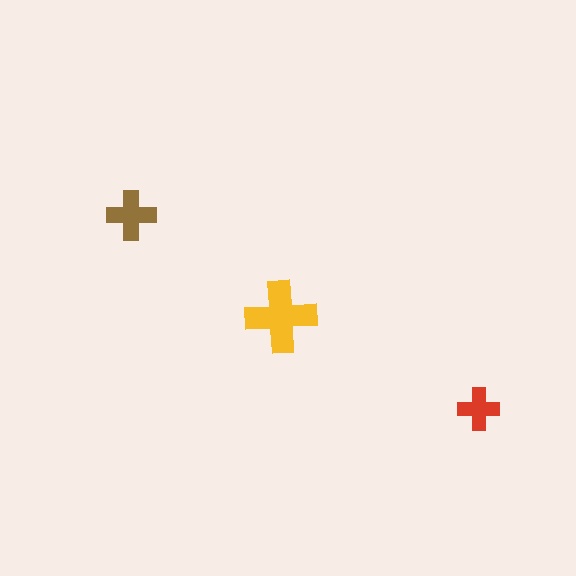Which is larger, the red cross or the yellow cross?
The yellow one.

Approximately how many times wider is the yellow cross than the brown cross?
About 1.5 times wider.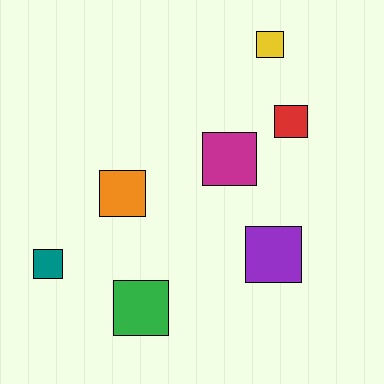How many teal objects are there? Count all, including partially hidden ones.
There is 1 teal object.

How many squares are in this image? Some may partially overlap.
There are 7 squares.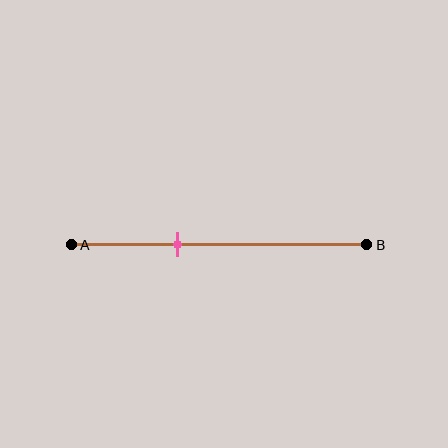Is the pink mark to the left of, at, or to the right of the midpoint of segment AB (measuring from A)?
The pink mark is to the left of the midpoint of segment AB.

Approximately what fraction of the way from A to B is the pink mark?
The pink mark is approximately 35% of the way from A to B.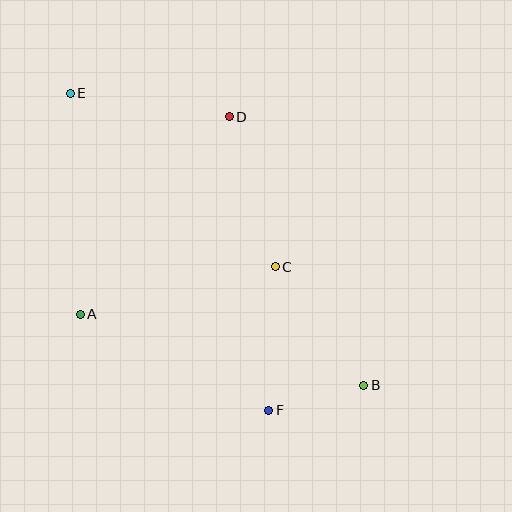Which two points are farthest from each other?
Points B and E are farthest from each other.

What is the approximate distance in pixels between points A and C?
The distance between A and C is approximately 201 pixels.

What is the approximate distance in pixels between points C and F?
The distance between C and F is approximately 144 pixels.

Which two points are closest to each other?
Points B and F are closest to each other.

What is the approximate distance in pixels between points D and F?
The distance between D and F is approximately 296 pixels.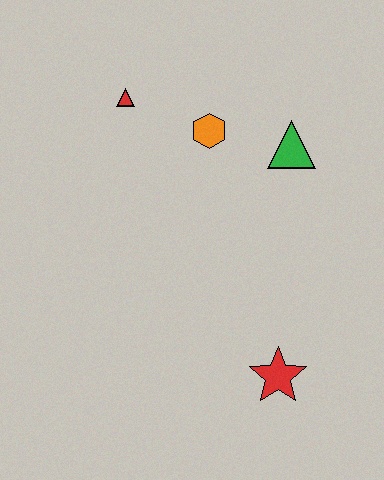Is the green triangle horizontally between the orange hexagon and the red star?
No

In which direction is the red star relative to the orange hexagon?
The red star is below the orange hexagon.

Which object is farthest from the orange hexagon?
The red star is farthest from the orange hexagon.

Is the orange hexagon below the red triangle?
Yes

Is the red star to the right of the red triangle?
Yes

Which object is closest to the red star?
The green triangle is closest to the red star.